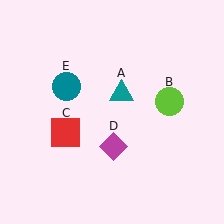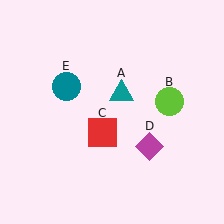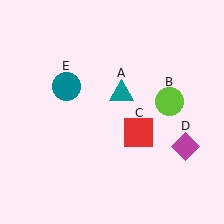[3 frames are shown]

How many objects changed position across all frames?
2 objects changed position: red square (object C), magenta diamond (object D).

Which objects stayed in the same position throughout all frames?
Teal triangle (object A) and lime circle (object B) and teal circle (object E) remained stationary.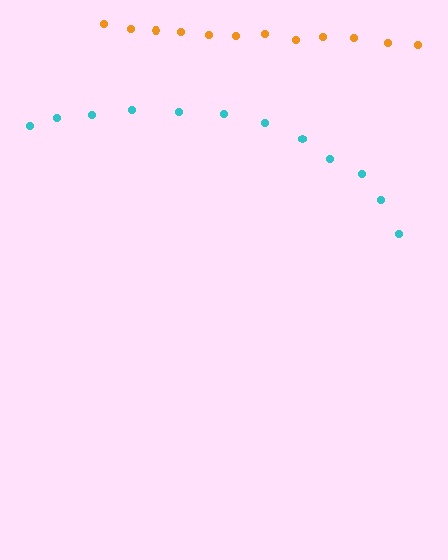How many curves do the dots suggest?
There are 2 distinct paths.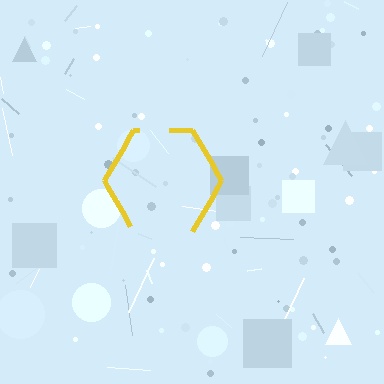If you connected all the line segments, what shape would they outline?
They would outline a hexagon.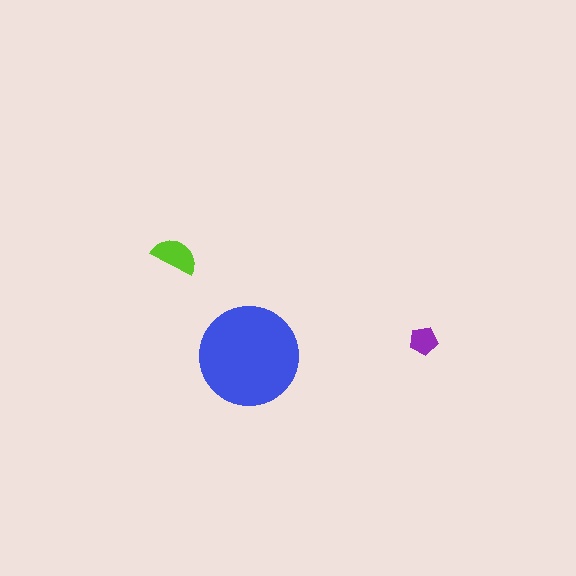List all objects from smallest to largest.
The purple pentagon, the lime semicircle, the blue circle.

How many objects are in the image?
There are 3 objects in the image.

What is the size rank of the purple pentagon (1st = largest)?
3rd.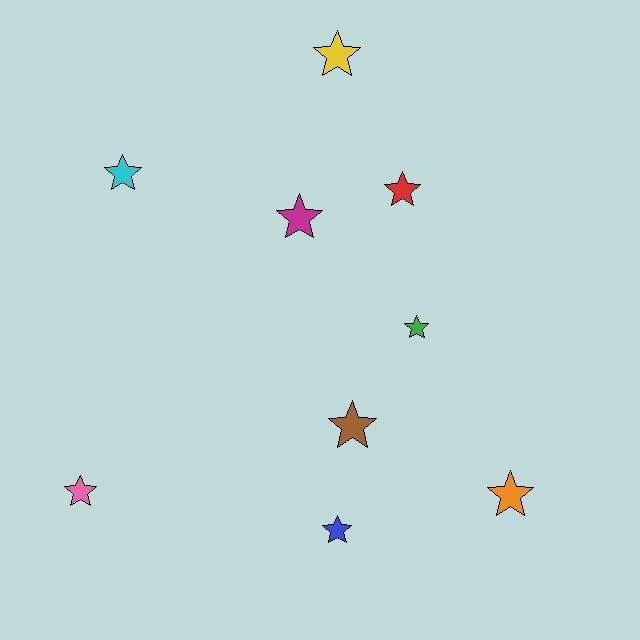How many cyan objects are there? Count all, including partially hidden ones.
There is 1 cyan object.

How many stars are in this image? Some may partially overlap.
There are 9 stars.